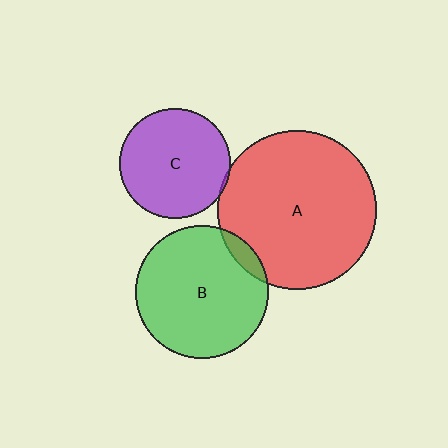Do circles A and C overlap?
Yes.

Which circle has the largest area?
Circle A (red).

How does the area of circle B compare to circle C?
Approximately 1.4 times.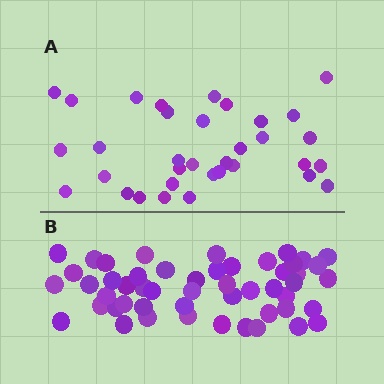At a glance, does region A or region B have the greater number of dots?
Region B (the bottom region) has more dots.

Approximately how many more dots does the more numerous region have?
Region B has approximately 15 more dots than region A.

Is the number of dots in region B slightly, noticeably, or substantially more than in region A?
Region B has substantially more. The ratio is roughly 1.5 to 1.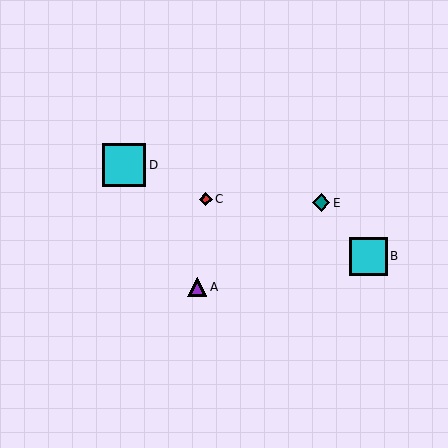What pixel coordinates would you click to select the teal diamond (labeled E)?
Click at (321, 203) to select the teal diamond E.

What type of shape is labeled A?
Shape A is a purple triangle.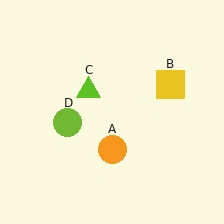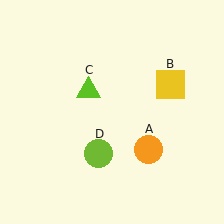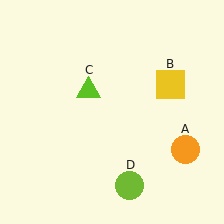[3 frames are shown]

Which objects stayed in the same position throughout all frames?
Yellow square (object B) and lime triangle (object C) remained stationary.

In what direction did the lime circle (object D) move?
The lime circle (object D) moved down and to the right.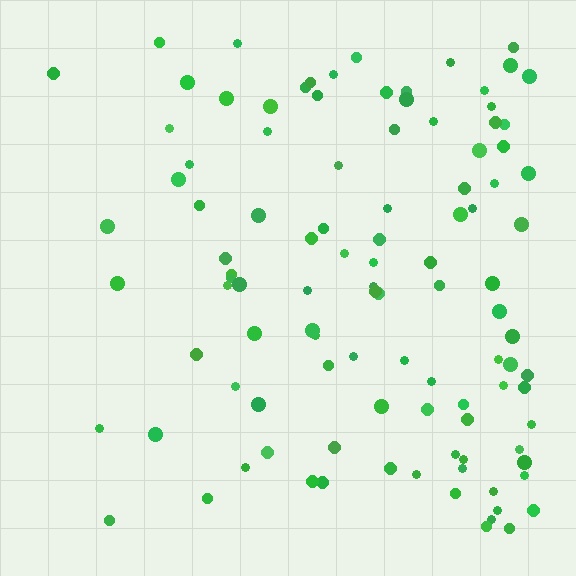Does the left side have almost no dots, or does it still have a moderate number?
Still a moderate number, just noticeably fewer than the right.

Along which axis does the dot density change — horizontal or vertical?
Horizontal.